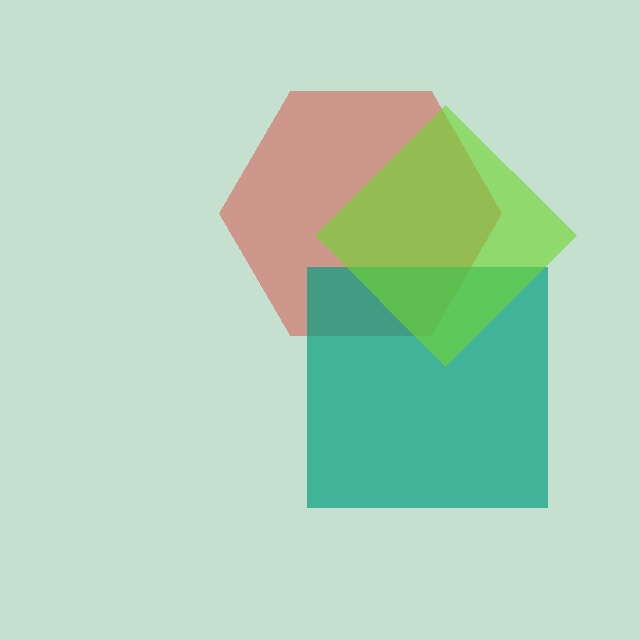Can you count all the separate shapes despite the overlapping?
Yes, there are 3 separate shapes.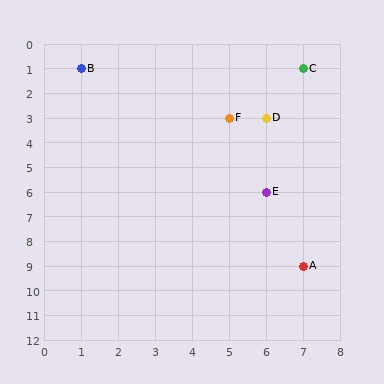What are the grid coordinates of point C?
Point C is at grid coordinates (7, 1).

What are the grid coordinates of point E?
Point E is at grid coordinates (6, 6).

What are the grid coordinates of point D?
Point D is at grid coordinates (6, 3).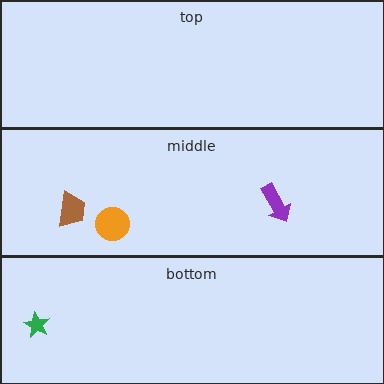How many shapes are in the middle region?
3.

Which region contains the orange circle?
The middle region.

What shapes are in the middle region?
The orange circle, the brown trapezoid, the purple arrow.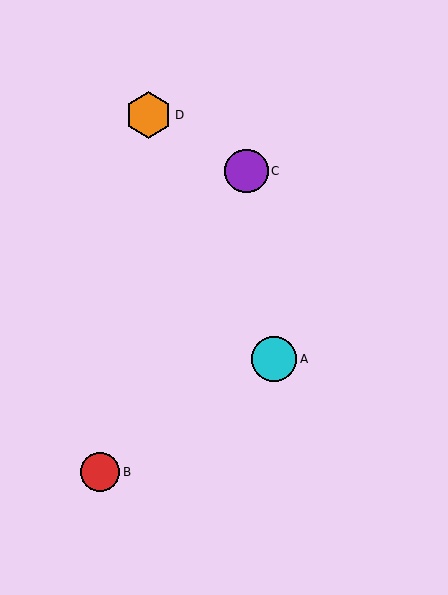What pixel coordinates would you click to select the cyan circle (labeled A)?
Click at (274, 359) to select the cyan circle A.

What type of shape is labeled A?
Shape A is a cyan circle.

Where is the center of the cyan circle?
The center of the cyan circle is at (274, 359).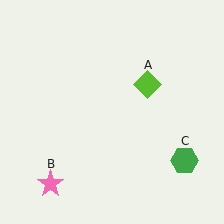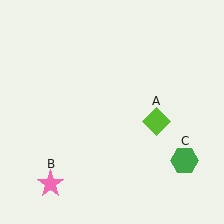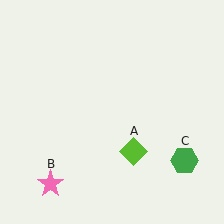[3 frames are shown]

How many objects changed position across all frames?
1 object changed position: lime diamond (object A).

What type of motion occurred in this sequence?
The lime diamond (object A) rotated clockwise around the center of the scene.